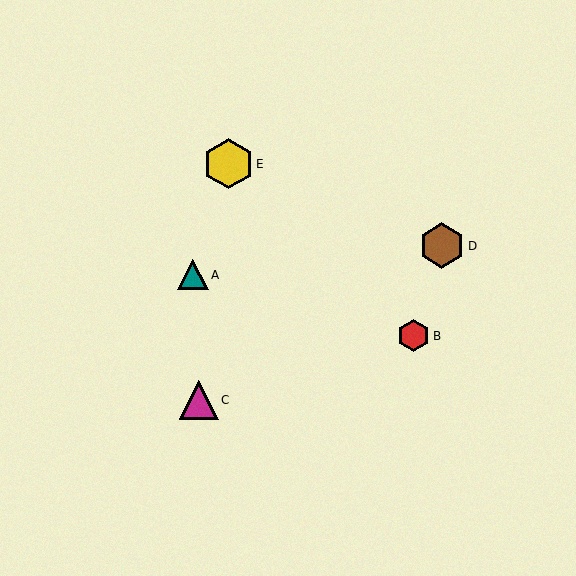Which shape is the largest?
The yellow hexagon (labeled E) is the largest.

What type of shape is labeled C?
Shape C is a magenta triangle.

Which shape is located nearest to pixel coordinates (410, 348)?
The red hexagon (labeled B) at (414, 336) is nearest to that location.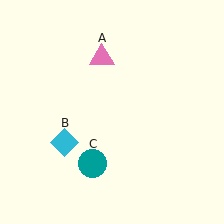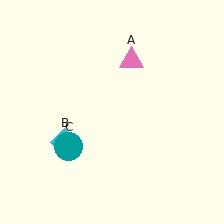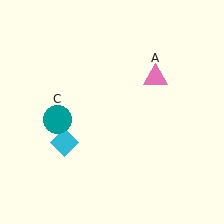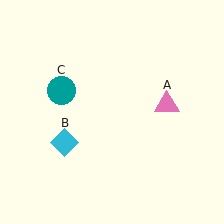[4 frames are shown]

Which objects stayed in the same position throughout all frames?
Cyan diamond (object B) remained stationary.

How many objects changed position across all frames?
2 objects changed position: pink triangle (object A), teal circle (object C).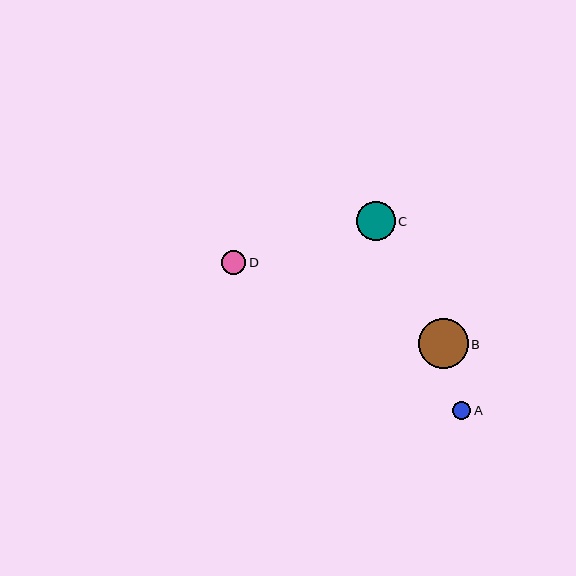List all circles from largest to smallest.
From largest to smallest: B, C, D, A.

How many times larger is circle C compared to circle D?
Circle C is approximately 1.6 times the size of circle D.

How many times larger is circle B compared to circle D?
Circle B is approximately 2.1 times the size of circle D.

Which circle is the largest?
Circle B is the largest with a size of approximately 50 pixels.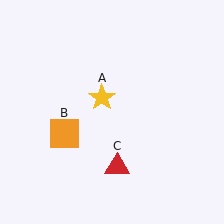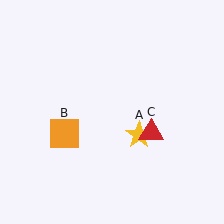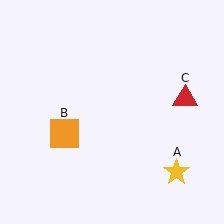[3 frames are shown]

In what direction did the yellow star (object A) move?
The yellow star (object A) moved down and to the right.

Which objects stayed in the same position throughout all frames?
Orange square (object B) remained stationary.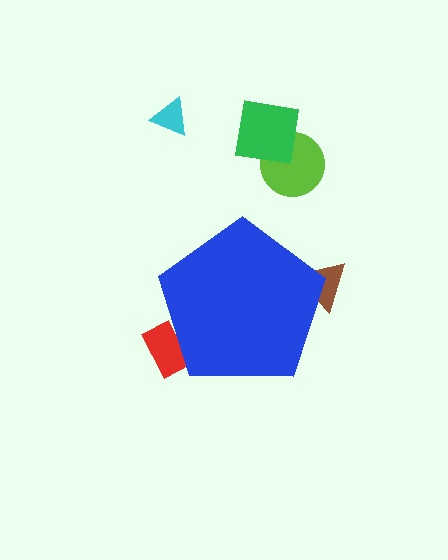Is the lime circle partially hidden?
No, the lime circle is fully visible.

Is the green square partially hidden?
No, the green square is fully visible.